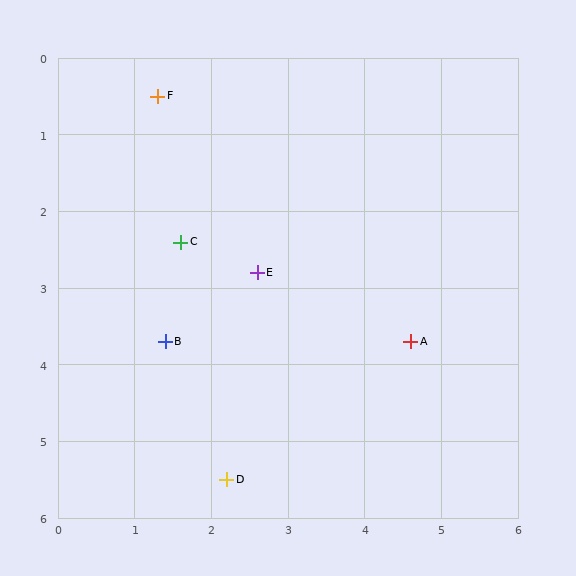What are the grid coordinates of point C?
Point C is at approximately (1.6, 2.4).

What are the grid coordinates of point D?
Point D is at approximately (2.2, 5.5).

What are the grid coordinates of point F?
Point F is at approximately (1.3, 0.5).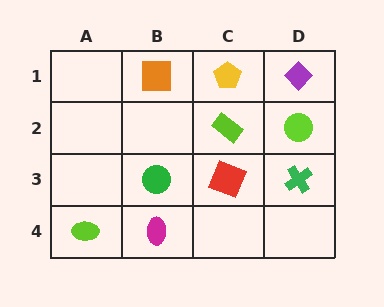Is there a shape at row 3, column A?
No, that cell is empty.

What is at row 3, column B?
A green circle.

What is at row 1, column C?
A yellow pentagon.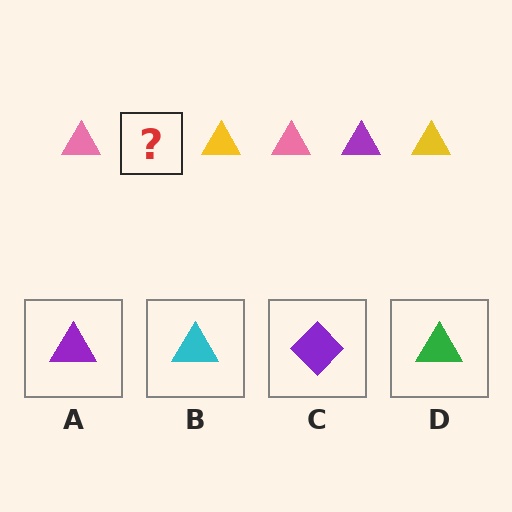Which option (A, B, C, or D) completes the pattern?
A.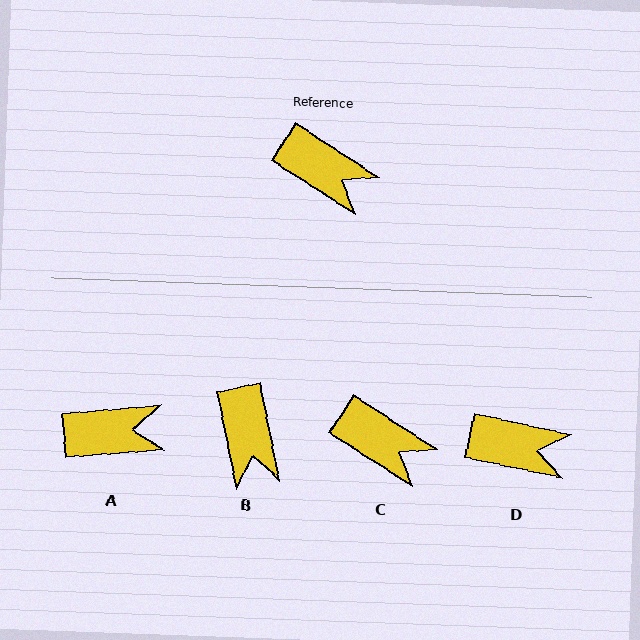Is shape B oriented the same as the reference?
No, it is off by about 46 degrees.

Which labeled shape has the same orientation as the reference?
C.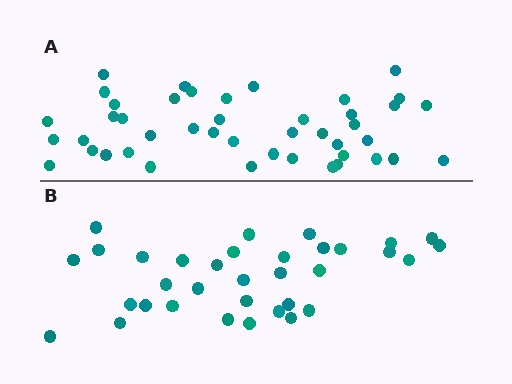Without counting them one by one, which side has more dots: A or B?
Region A (the top region) has more dots.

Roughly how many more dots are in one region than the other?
Region A has roughly 10 or so more dots than region B.